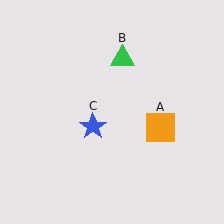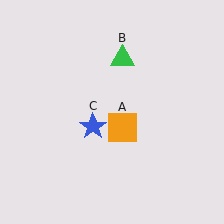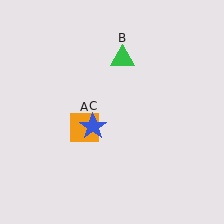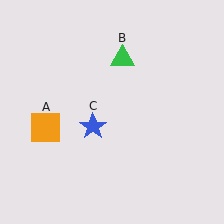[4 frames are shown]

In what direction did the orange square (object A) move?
The orange square (object A) moved left.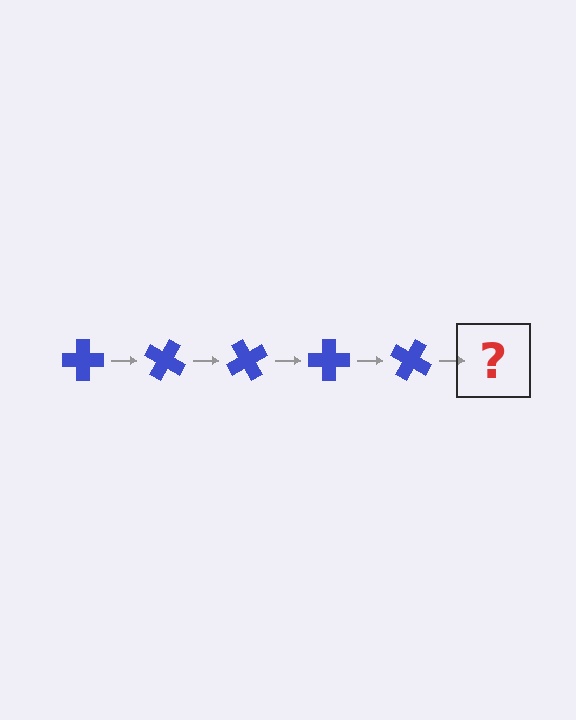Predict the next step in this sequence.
The next step is a blue cross rotated 150 degrees.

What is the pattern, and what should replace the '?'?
The pattern is that the cross rotates 30 degrees each step. The '?' should be a blue cross rotated 150 degrees.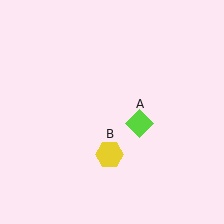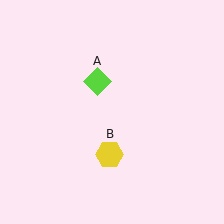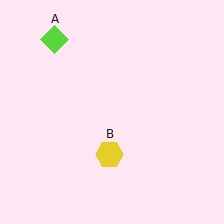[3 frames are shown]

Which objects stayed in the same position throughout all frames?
Yellow hexagon (object B) remained stationary.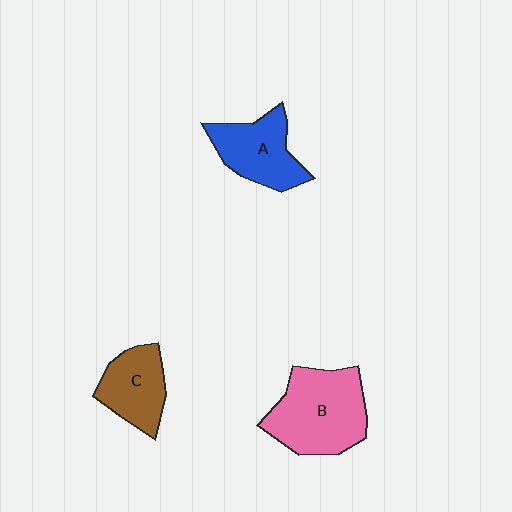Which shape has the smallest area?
Shape C (brown).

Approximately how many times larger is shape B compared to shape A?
Approximately 1.4 times.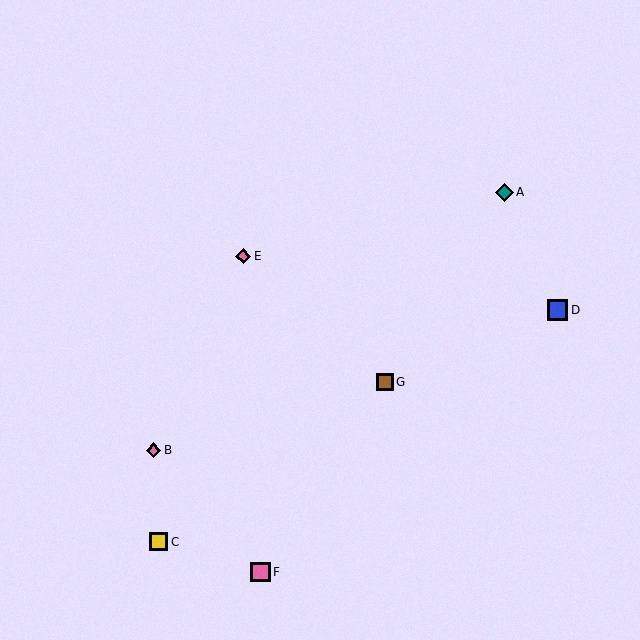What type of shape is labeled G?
Shape G is a brown square.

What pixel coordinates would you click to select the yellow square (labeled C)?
Click at (158, 542) to select the yellow square C.